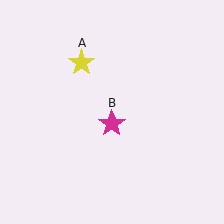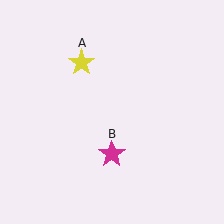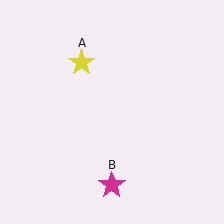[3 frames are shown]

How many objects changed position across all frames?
1 object changed position: magenta star (object B).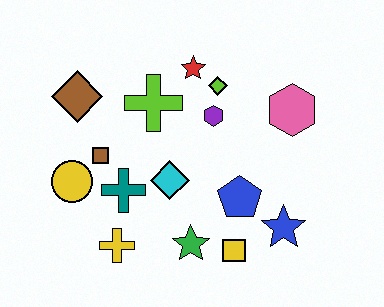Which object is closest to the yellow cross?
The teal cross is closest to the yellow cross.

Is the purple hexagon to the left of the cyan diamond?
No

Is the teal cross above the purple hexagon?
No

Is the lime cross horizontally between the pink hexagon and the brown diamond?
Yes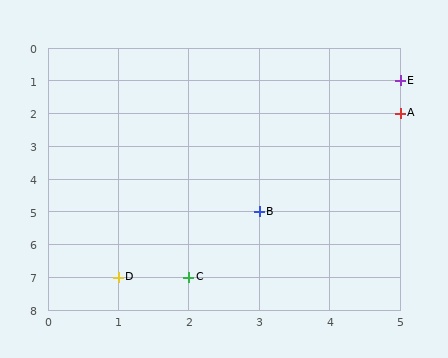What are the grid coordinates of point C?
Point C is at grid coordinates (2, 7).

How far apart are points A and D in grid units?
Points A and D are 4 columns and 5 rows apart (about 6.4 grid units diagonally).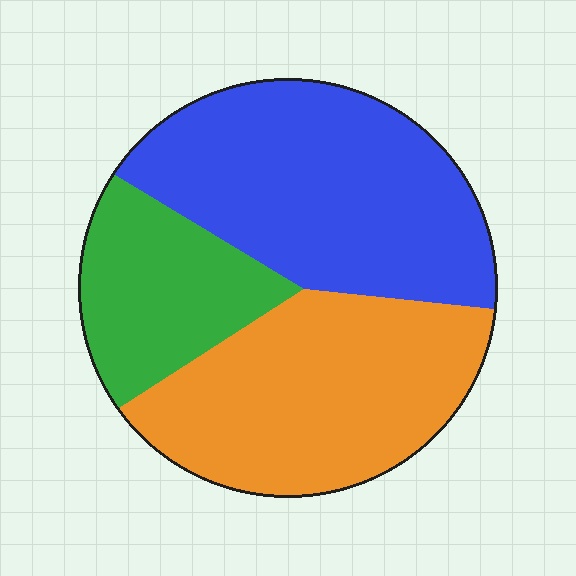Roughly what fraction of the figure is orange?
Orange covers 38% of the figure.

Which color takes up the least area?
Green, at roughly 20%.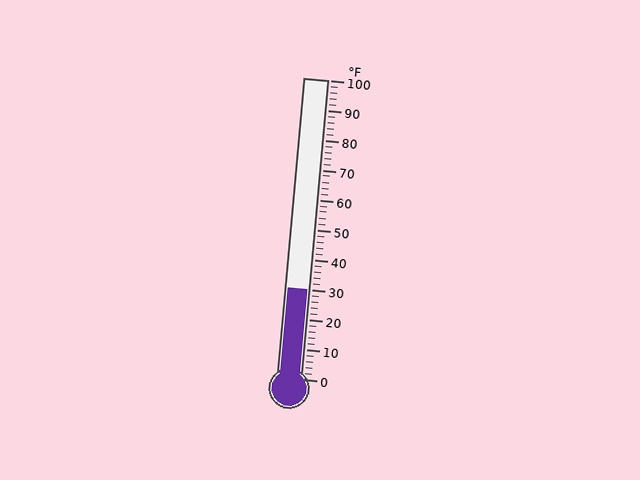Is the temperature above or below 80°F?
The temperature is below 80°F.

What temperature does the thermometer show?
The thermometer shows approximately 30°F.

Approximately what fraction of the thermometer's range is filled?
The thermometer is filled to approximately 30% of its range.